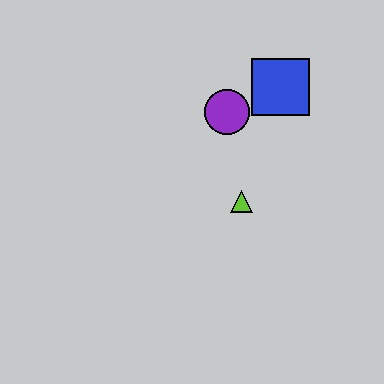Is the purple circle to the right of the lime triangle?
No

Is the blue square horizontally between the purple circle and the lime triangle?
No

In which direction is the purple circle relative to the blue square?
The purple circle is to the left of the blue square.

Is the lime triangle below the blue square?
Yes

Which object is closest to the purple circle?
The blue square is closest to the purple circle.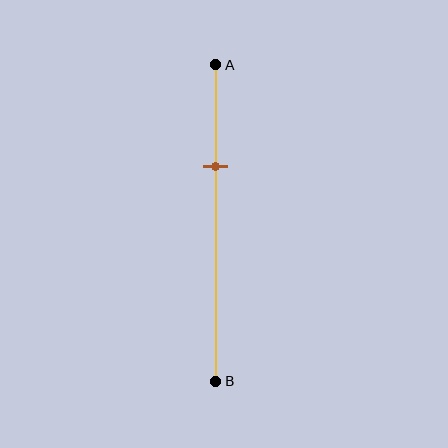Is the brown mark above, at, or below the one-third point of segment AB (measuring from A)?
The brown mark is approximately at the one-third point of segment AB.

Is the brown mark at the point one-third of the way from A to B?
Yes, the mark is approximately at the one-third point.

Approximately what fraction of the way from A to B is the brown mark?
The brown mark is approximately 30% of the way from A to B.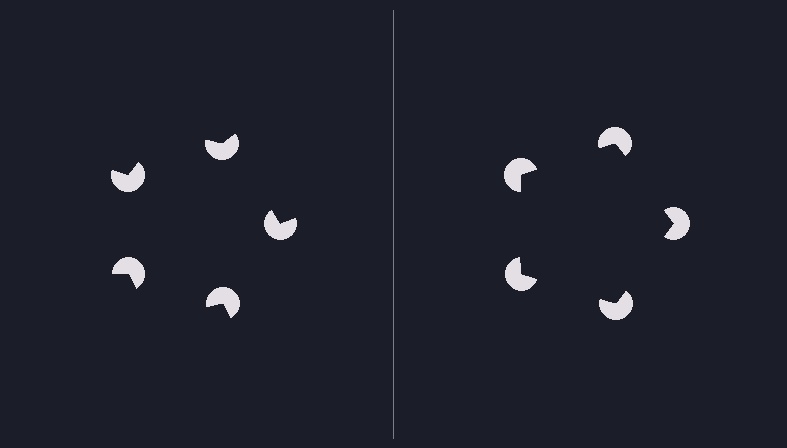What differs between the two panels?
The pac-man discs are positioned identically on both sides; only the wedge orientations differ. On the right they align to a pentagon; on the left they are misaligned.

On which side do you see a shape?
An illusory pentagon appears on the right side. On the left side the wedge cuts are rotated, so no coherent shape forms.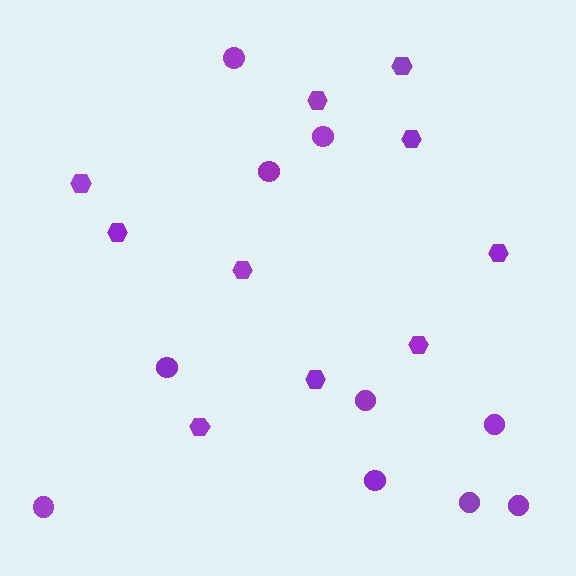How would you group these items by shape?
There are 2 groups: one group of hexagons (10) and one group of circles (10).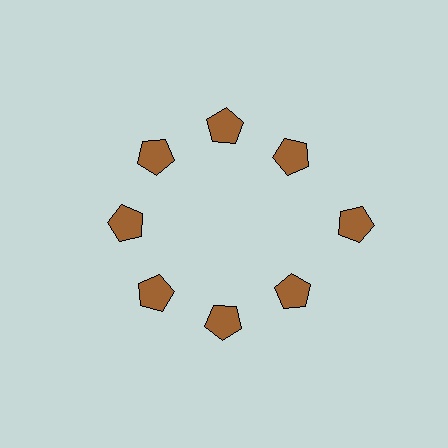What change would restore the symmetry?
The symmetry would be restored by moving it inward, back onto the ring so that all 8 pentagons sit at equal angles and equal distance from the center.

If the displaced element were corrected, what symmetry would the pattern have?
It would have 8-fold rotational symmetry — the pattern would map onto itself every 45 degrees.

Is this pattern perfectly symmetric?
No. The 8 brown pentagons are arranged in a ring, but one element near the 3 o'clock position is pushed outward from the center, breaking the 8-fold rotational symmetry.